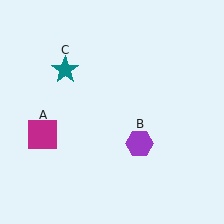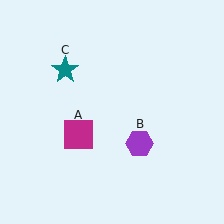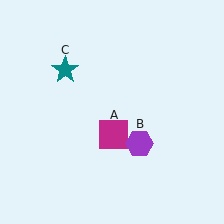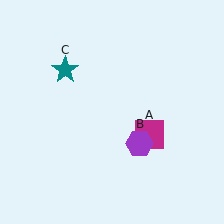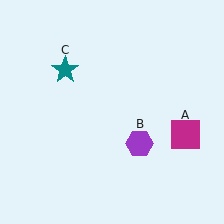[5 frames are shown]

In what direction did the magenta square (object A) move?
The magenta square (object A) moved right.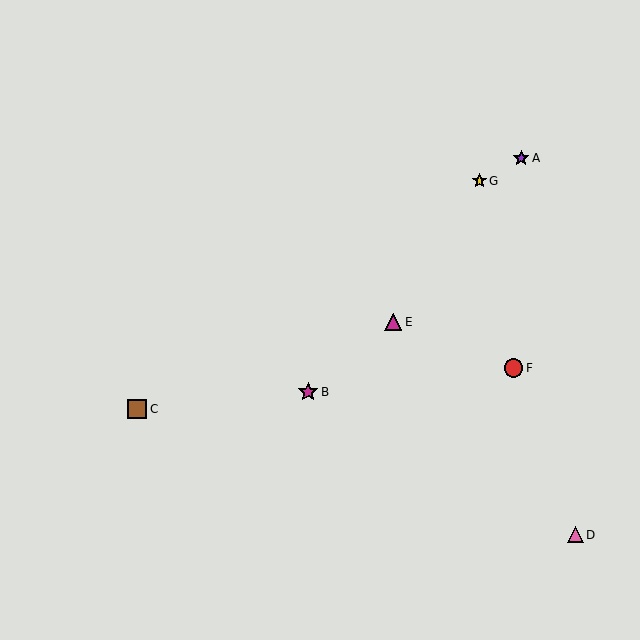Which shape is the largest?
The brown square (labeled C) is the largest.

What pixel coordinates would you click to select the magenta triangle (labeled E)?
Click at (393, 322) to select the magenta triangle E.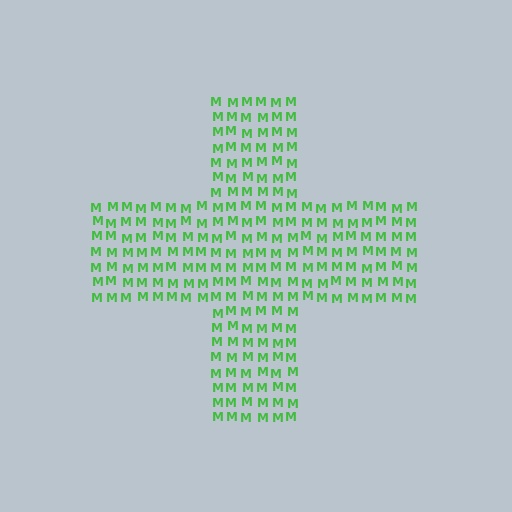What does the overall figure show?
The overall figure shows a cross.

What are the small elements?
The small elements are letter M's.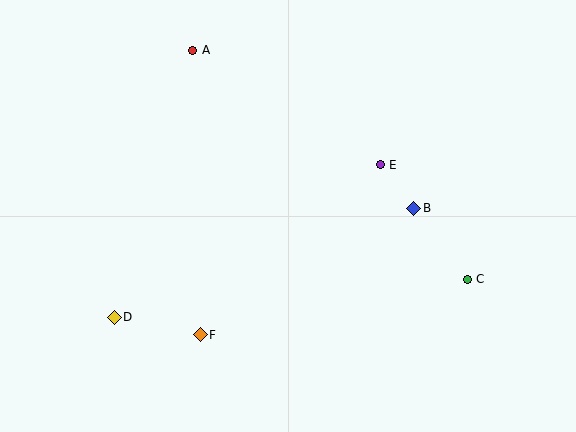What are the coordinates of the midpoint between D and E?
The midpoint between D and E is at (247, 241).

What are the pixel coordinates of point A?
Point A is at (193, 50).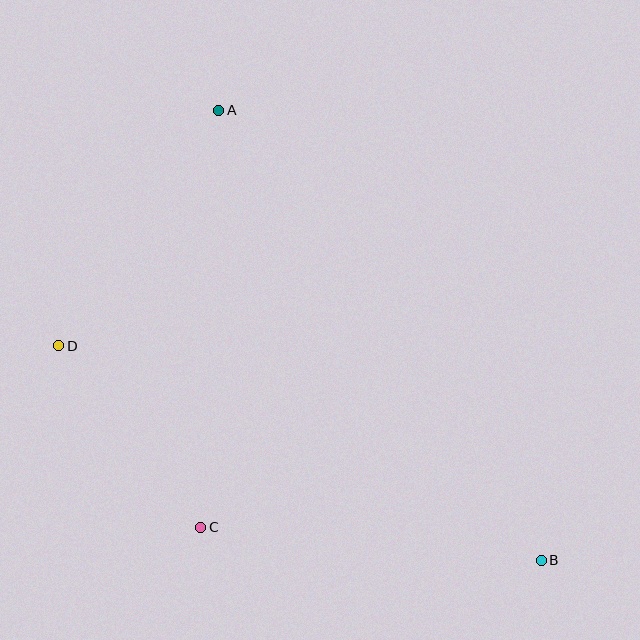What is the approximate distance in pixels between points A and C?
The distance between A and C is approximately 417 pixels.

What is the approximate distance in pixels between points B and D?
The distance between B and D is approximately 528 pixels.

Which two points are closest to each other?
Points C and D are closest to each other.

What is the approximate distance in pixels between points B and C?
The distance between B and C is approximately 342 pixels.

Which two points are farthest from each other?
Points A and B are farthest from each other.